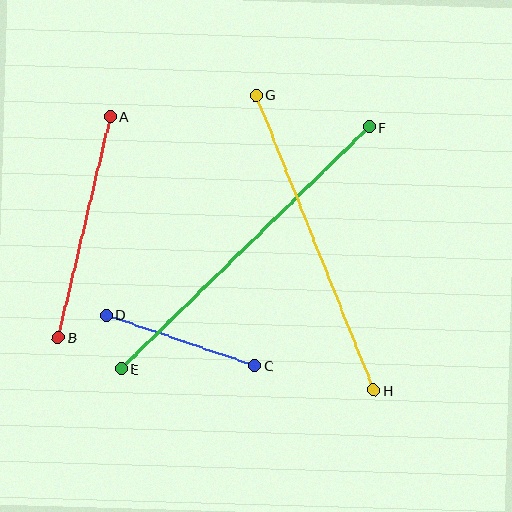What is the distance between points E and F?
The distance is approximately 346 pixels.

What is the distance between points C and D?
The distance is approximately 157 pixels.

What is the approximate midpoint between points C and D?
The midpoint is at approximately (181, 340) pixels.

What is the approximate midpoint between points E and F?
The midpoint is at approximately (245, 248) pixels.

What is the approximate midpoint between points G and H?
The midpoint is at approximately (315, 243) pixels.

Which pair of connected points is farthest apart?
Points E and F are farthest apart.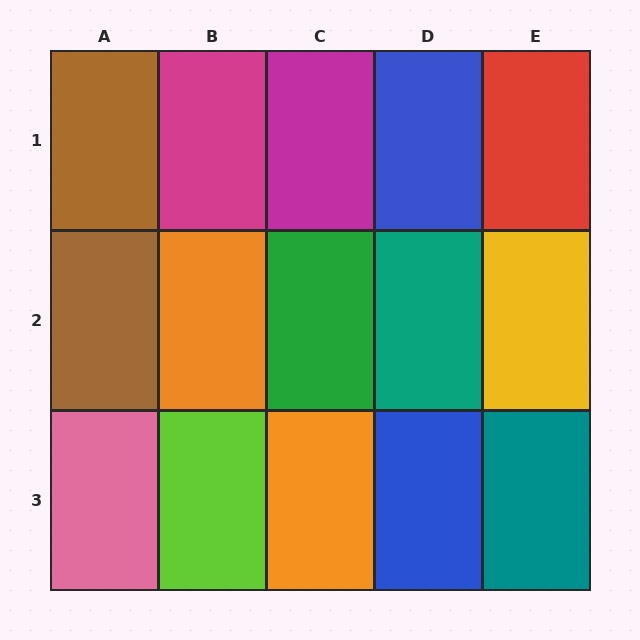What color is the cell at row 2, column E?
Yellow.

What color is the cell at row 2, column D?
Teal.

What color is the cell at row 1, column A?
Brown.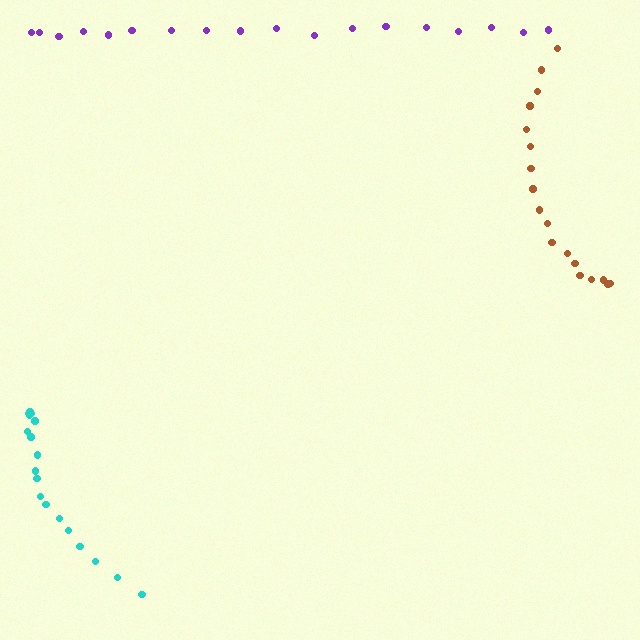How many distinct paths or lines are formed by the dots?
There are 3 distinct paths.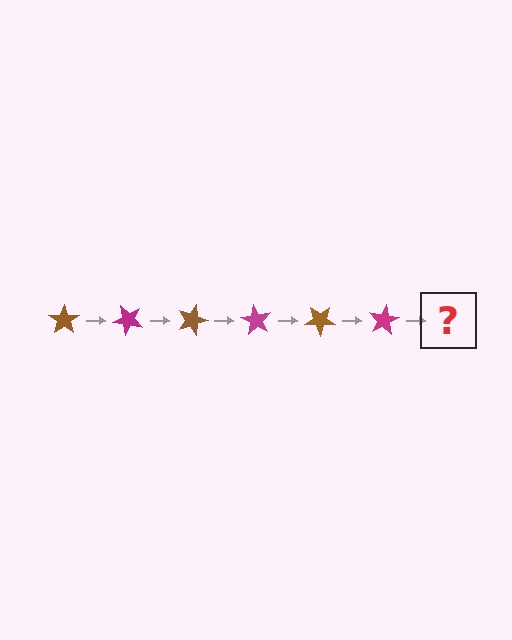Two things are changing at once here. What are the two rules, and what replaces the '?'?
The two rules are that it rotates 45 degrees each step and the color cycles through brown and magenta. The '?' should be a brown star, rotated 270 degrees from the start.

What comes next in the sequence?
The next element should be a brown star, rotated 270 degrees from the start.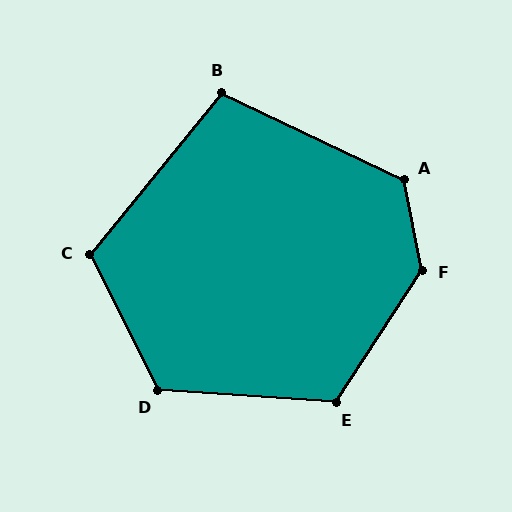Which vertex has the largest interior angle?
F, at approximately 136 degrees.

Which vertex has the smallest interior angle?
B, at approximately 104 degrees.